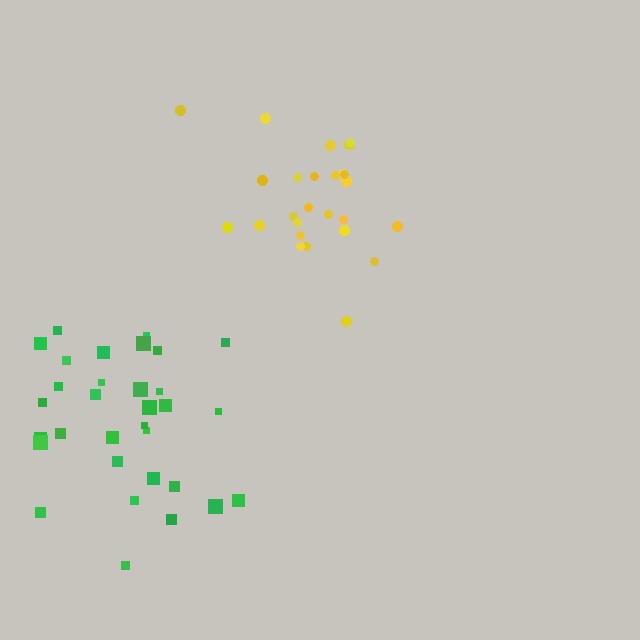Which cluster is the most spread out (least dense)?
Green.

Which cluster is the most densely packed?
Yellow.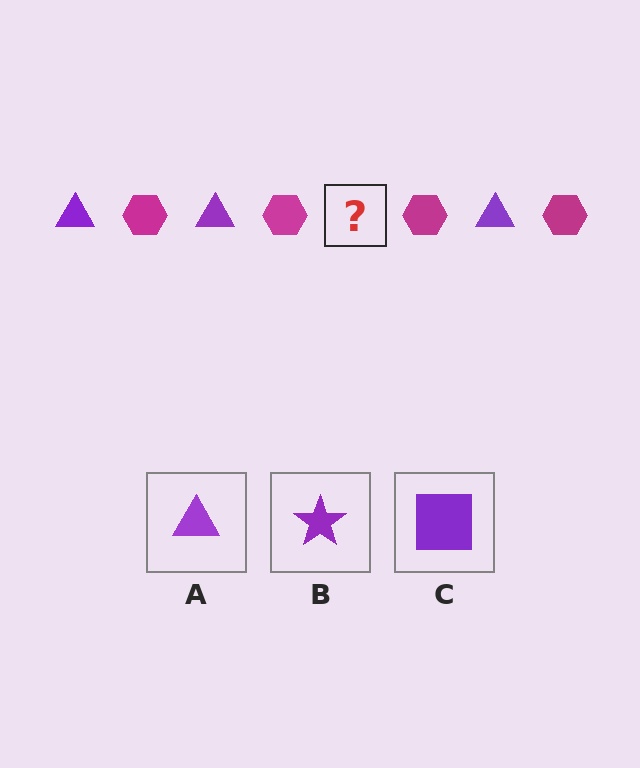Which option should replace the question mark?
Option A.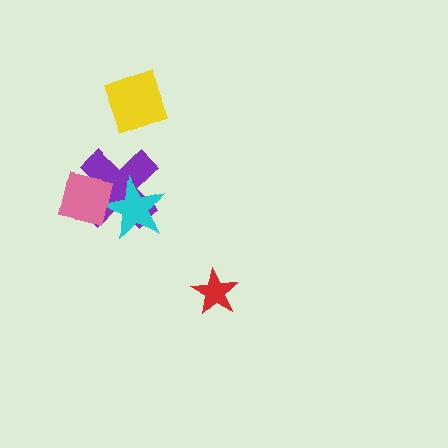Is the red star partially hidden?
No, no other shape covers it.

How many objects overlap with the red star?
0 objects overlap with the red star.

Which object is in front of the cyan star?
The pink square is in front of the cyan star.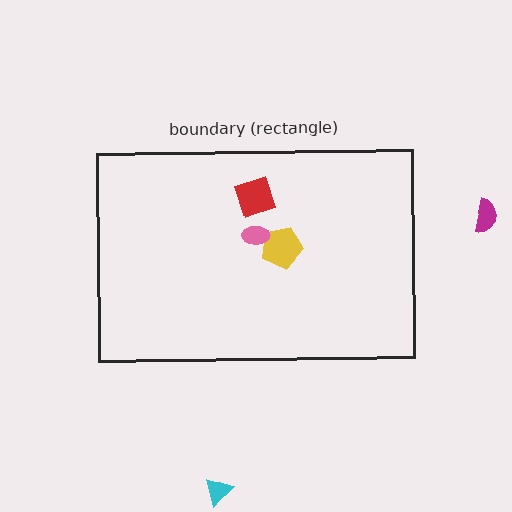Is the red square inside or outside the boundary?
Inside.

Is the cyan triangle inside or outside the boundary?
Outside.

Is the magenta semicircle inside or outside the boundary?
Outside.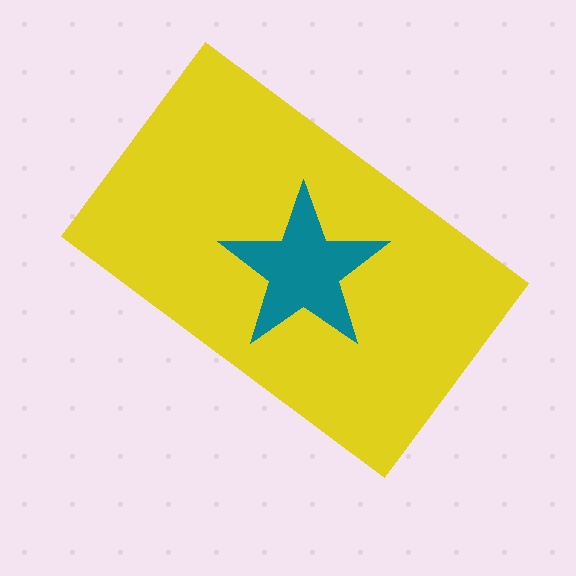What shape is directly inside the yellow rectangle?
The teal star.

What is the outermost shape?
The yellow rectangle.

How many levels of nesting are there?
2.